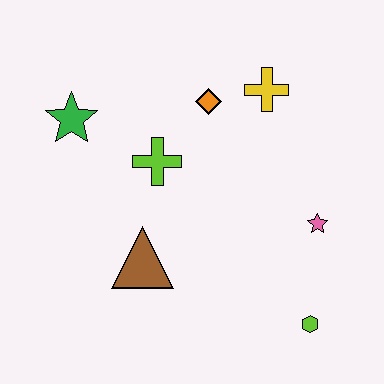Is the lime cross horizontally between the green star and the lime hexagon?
Yes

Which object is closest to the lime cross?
The orange diamond is closest to the lime cross.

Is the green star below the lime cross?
No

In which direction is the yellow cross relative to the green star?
The yellow cross is to the right of the green star.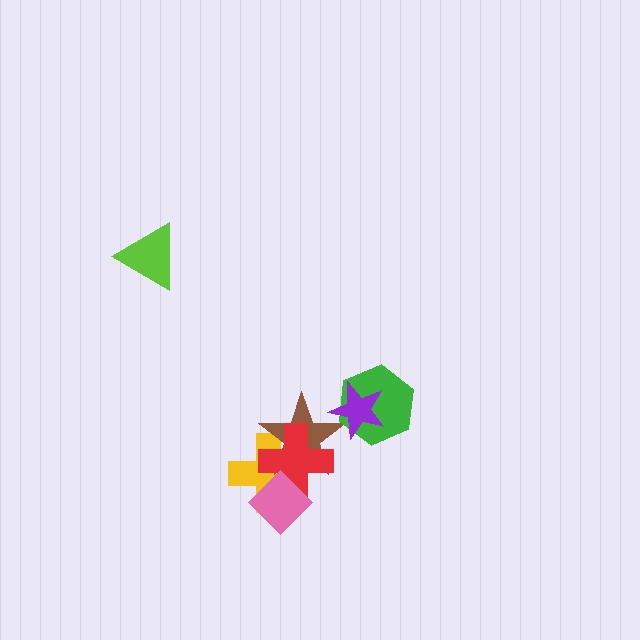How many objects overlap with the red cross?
3 objects overlap with the red cross.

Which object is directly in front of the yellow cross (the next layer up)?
The brown star is directly in front of the yellow cross.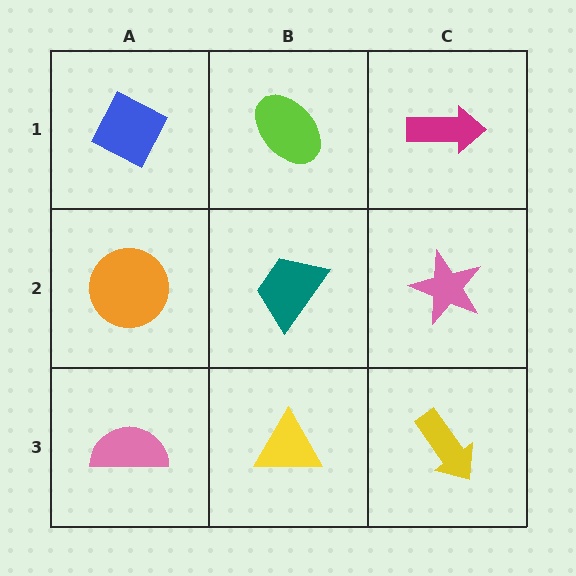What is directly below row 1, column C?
A pink star.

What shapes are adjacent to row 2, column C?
A magenta arrow (row 1, column C), a yellow arrow (row 3, column C), a teal trapezoid (row 2, column B).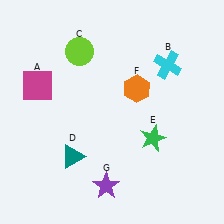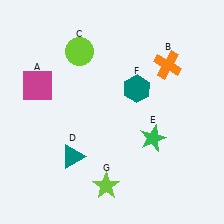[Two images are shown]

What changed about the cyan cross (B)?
In Image 1, B is cyan. In Image 2, it changed to orange.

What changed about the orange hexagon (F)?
In Image 1, F is orange. In Image 2, it changed to teal.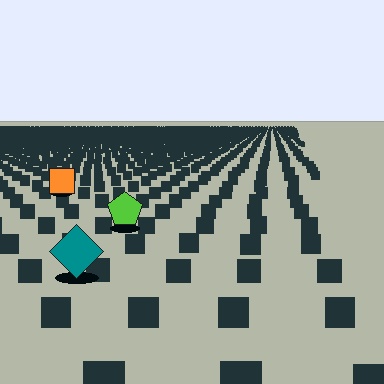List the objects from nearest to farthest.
From nearest to farthest: the teal diamond, the lime pentagon, the orange square.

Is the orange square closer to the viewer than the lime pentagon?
No. The lime pentagon is closer — you can tell from the texture gradient: the ground texture is coarser near it.